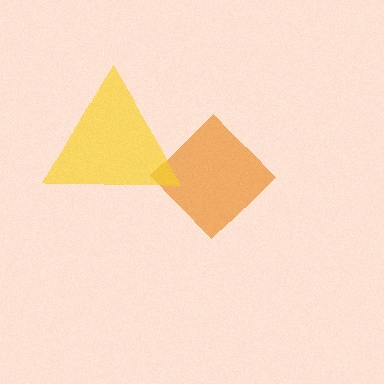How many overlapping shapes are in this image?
There are 2 overlapping shapes in the image.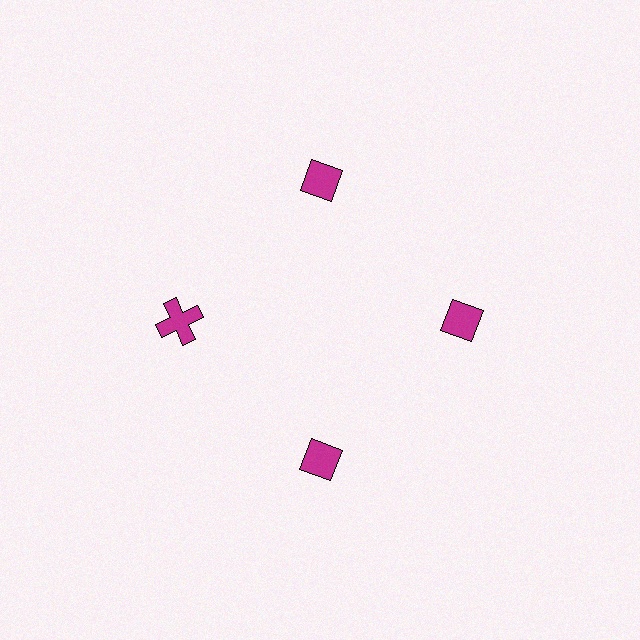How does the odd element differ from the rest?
It has a different shape: cross instead of diamond.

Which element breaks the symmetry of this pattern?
The magenta cross at roughly the 9 o'clock position breaks the symmetry. All other shapes are magenta diamonds.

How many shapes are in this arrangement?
There are 4 shapes arranged in a ring pattern.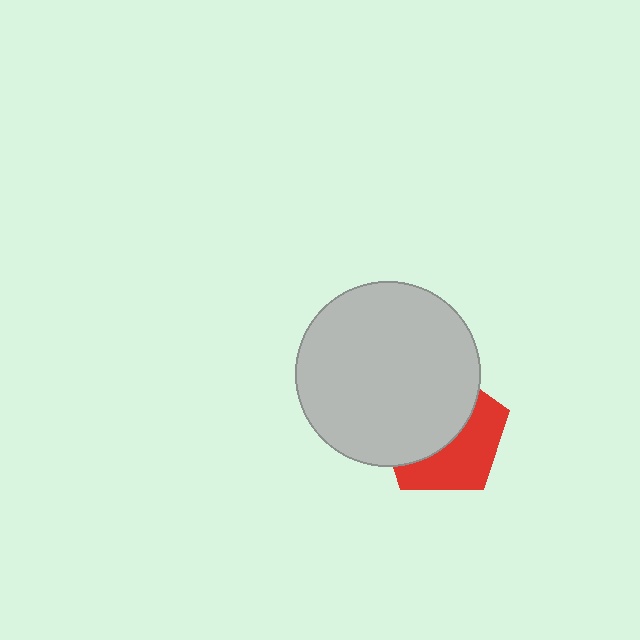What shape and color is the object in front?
The object in front is a light gray circle.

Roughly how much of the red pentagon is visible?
A small part of it is visible (roughly 45%).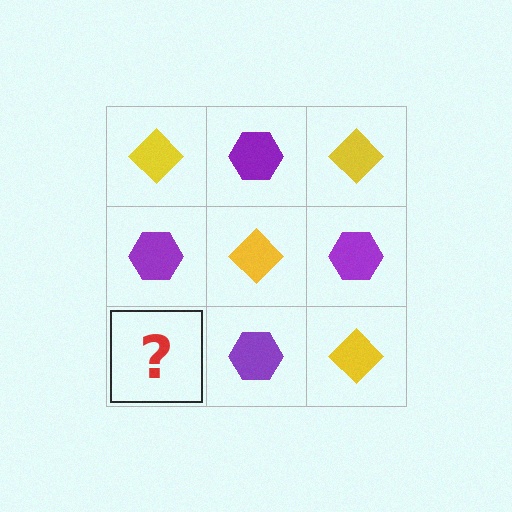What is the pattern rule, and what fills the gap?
The rule is that it alternates yellow diamond and purple hexagon in a checkerboard pattern. The gap should be filled with a yellow diamond.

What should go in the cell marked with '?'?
The missing cell should contain a yellow diamond.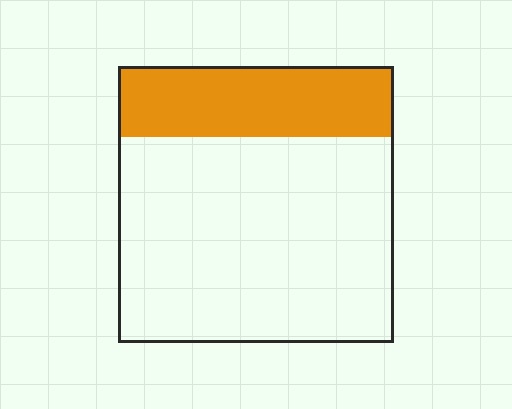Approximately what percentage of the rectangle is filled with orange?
Approximately 25%.